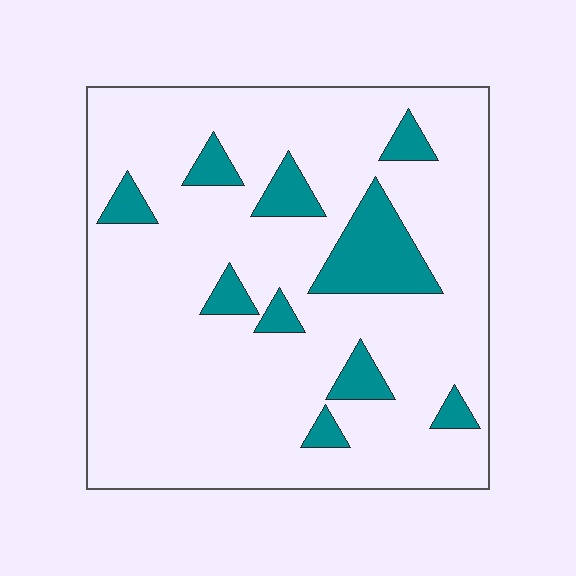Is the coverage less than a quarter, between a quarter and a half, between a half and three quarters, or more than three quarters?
Less than a quarter.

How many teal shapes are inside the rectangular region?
10.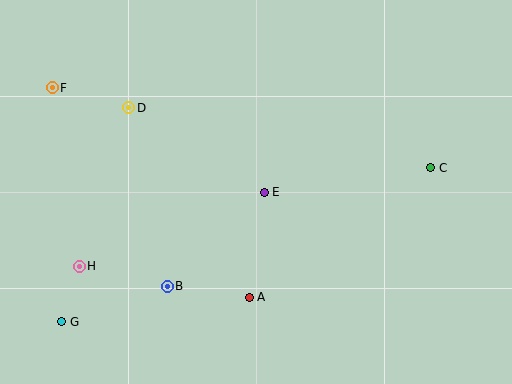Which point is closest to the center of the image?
Point E at (264, 192) is closest to the center.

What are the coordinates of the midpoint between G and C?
The midpoint between G and C is at (246, 245).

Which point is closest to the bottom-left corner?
Point G is closest to the bottom-left corner.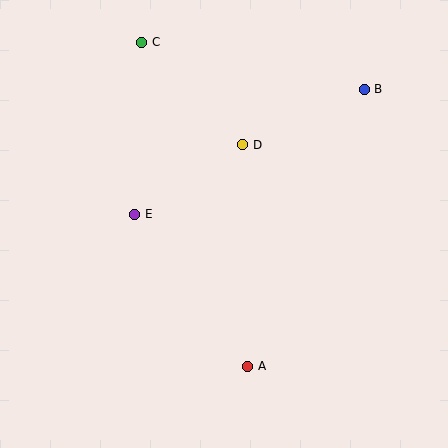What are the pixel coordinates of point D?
Point D is at (243, 145).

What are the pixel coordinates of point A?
Point A is at (248, 366).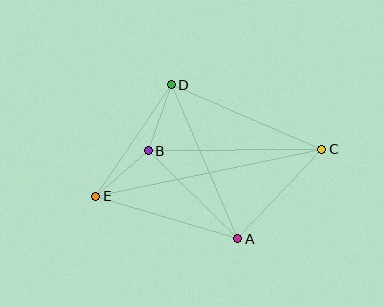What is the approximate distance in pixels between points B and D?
The distance between B and D is approximately 70 pixels.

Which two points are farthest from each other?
Points C and E are farthest from each other.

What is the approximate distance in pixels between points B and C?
The distance between B and C is approximately 174 pixels.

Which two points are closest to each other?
Points B and E are closest to each other.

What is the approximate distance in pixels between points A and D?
The distance between A and D is approximately 168 pixels.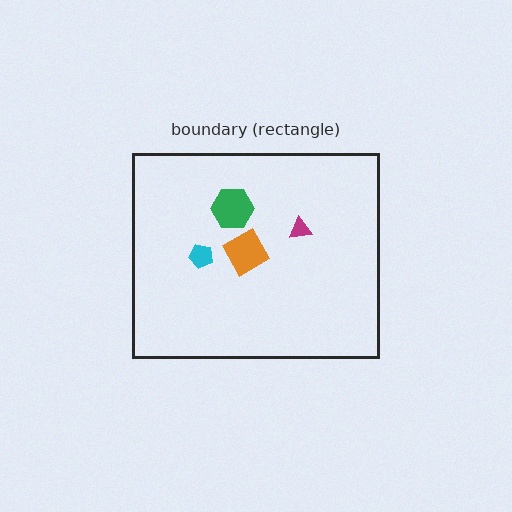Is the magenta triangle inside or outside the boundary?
Inside.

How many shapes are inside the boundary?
4 inside, 0 outside.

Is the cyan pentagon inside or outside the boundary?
Inside.